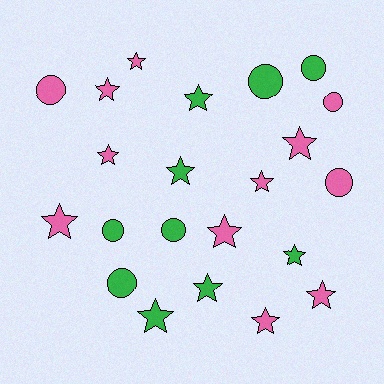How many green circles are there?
There are 5 green circles.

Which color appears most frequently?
Pink, with 12 objects.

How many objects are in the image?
There are 22 objects.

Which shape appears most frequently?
Star, with 14 objects.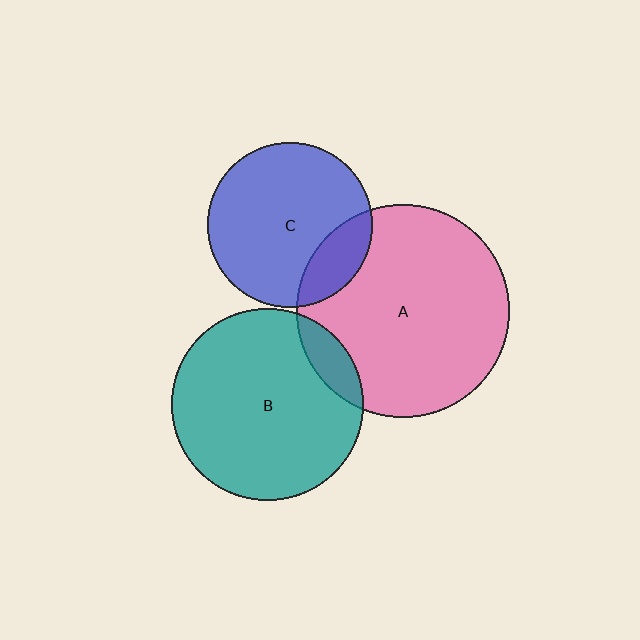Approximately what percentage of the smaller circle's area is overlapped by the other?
Approximately 20%.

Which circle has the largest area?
Circle A (pink).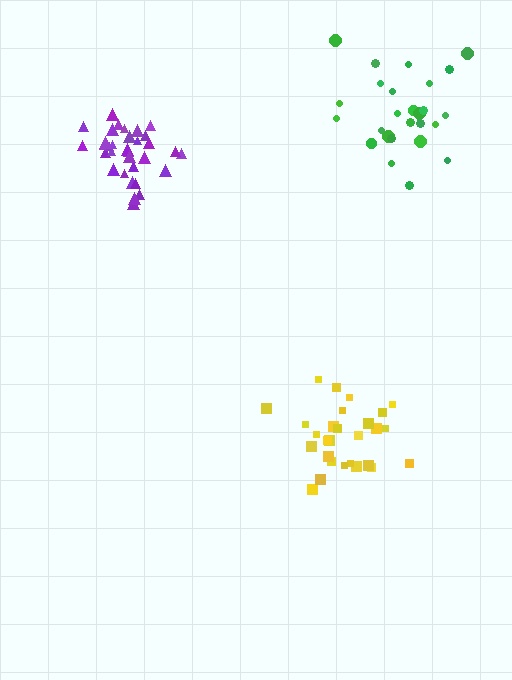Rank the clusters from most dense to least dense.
purple, green, yellow.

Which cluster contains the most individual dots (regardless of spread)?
Purple (35).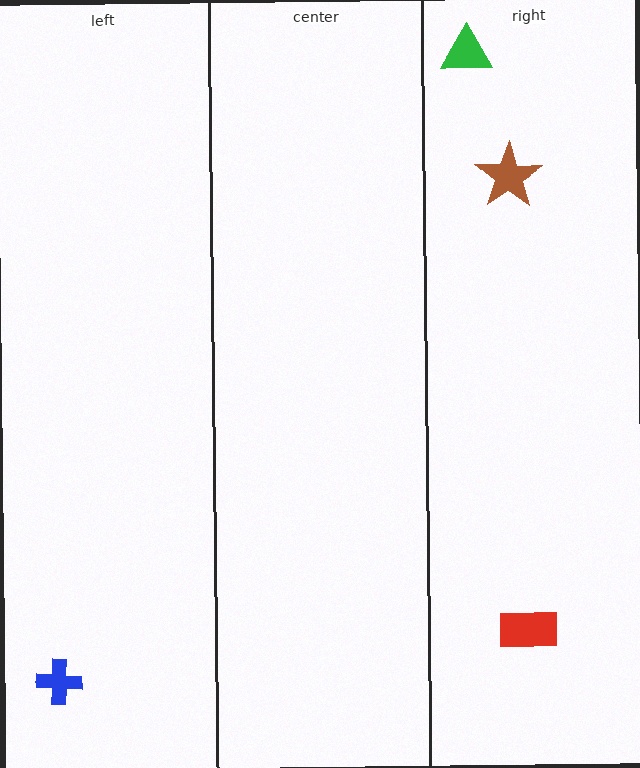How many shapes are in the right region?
3.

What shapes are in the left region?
The blue cross.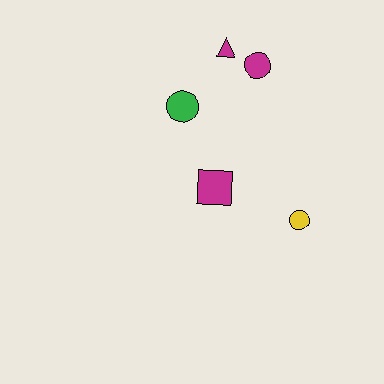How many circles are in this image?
There are 3 circles.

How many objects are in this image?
There are 5 objects.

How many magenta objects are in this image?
There are 3 magenta objects.